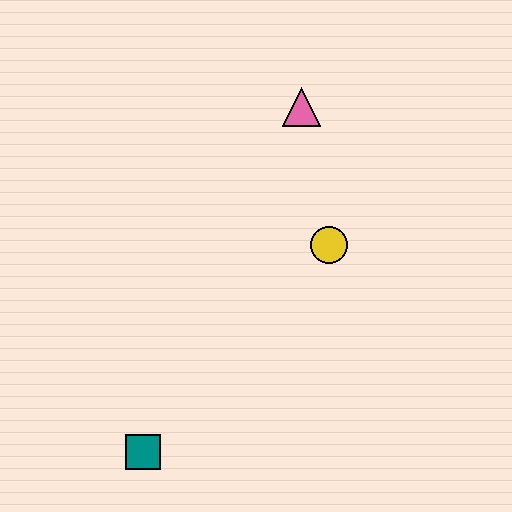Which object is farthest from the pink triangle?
The teal square is farthest from the pink triangle.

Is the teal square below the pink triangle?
Yes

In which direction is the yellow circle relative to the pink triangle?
The yellow circle is below the pink triangle.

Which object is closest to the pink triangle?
The yellow circle is closest to the pink triangle.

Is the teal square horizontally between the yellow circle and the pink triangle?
No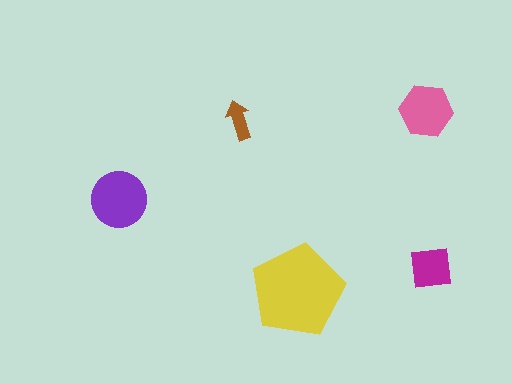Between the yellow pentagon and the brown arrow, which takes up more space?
The yellow pentagon.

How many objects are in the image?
There are 5 objects in the image.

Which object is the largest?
The yellow pentagon.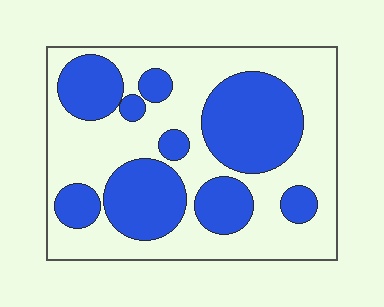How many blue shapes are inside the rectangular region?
9.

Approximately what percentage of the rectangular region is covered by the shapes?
Approximately 40%.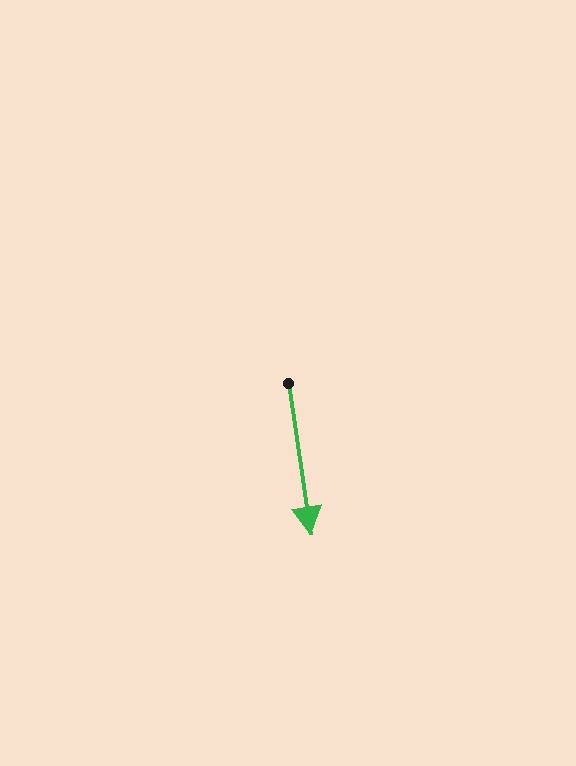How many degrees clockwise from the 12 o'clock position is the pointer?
Approximately 171 degrees.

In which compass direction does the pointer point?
South.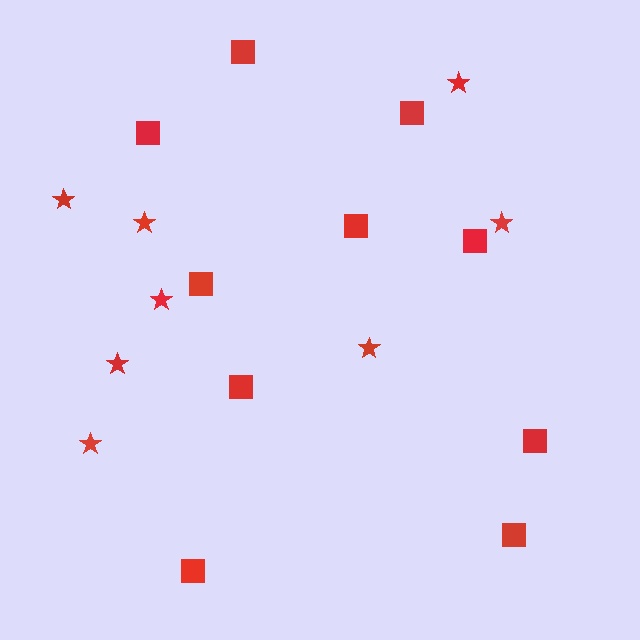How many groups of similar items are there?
There are 2 groups: one group of squares (10) and one group of stars (8).